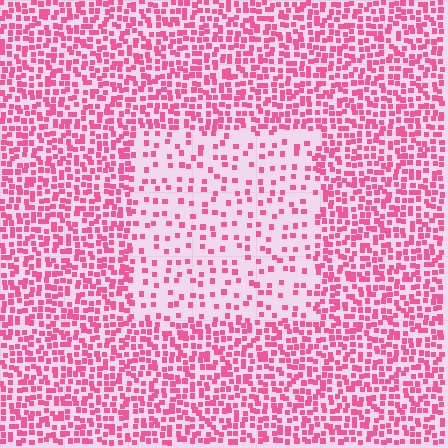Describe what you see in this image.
The image contains small pink elements arranged at two different densities. A rectangle-shaped region is visible where the elements are less densely packed than the surrounding area.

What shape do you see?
I see a rectangle.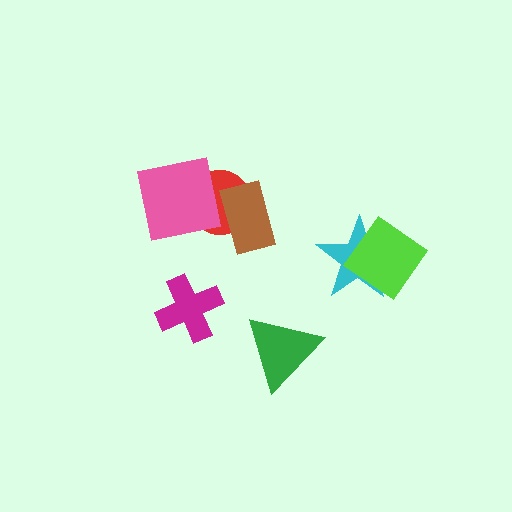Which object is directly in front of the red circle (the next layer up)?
The brown rectangle is directly in front of the red circle.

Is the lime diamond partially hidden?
No, no other shape covers it.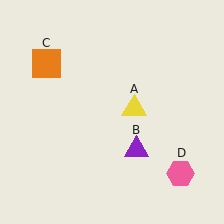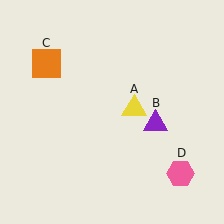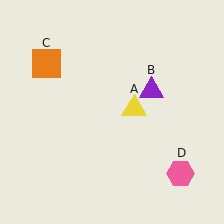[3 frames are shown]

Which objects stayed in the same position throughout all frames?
Yellow triangle (object A) and orange square (object C) and pink hexagon (object D) remained stationary.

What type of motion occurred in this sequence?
The purple triangle (object B) rotated counterclockwise around the center of the scene.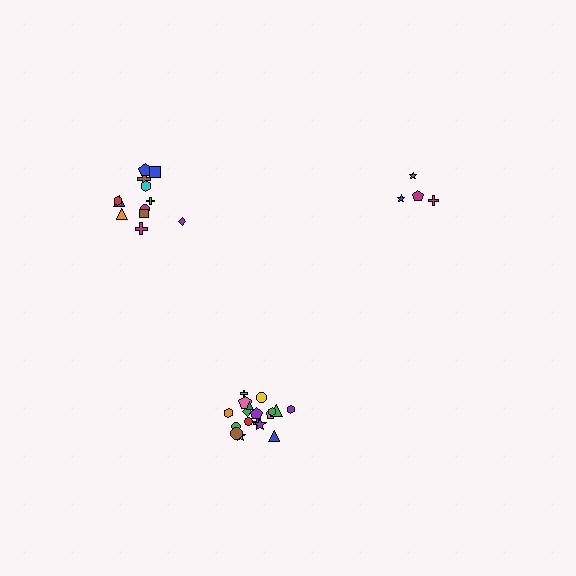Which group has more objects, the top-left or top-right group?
The top-left group.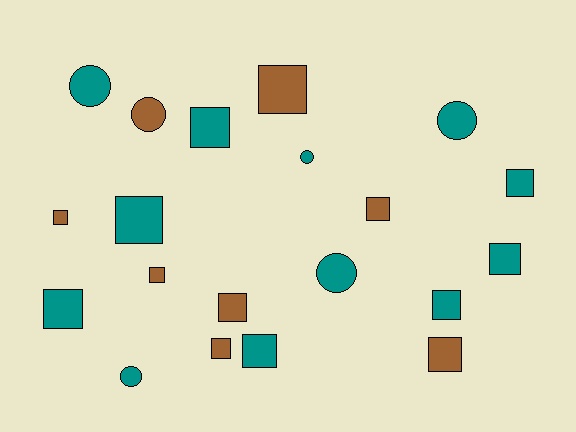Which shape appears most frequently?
Square, with 14 objects.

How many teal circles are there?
There are 5 teal circles.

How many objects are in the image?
There are 20 objects.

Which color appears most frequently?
Teal, with 12 objects.